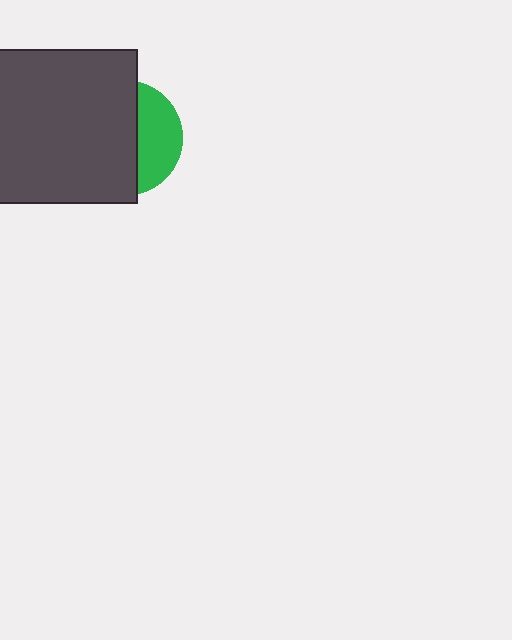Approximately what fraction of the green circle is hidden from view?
Roughly 64% of the green circle is hidden behind the dark gray square.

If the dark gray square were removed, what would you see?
You would see the complete green circle.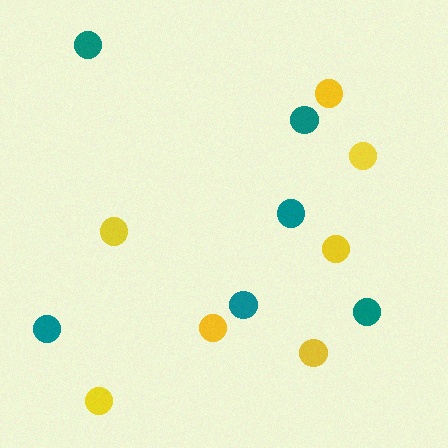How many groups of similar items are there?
There are 2 groups: one group of teal circles (6) and one group of yellow circles (7).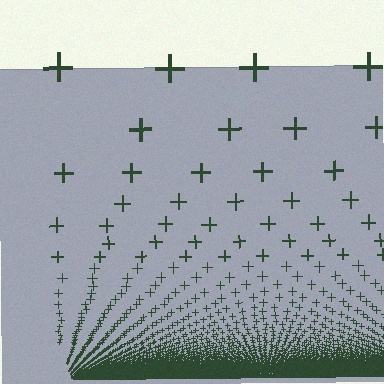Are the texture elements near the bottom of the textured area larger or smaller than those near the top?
Smaller. The gradient is inverted — elements near the bottom are smaller and denser.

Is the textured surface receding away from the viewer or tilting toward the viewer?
The surface appears to tilt toward the viewer. Texture elements get larger and sparser toward the top.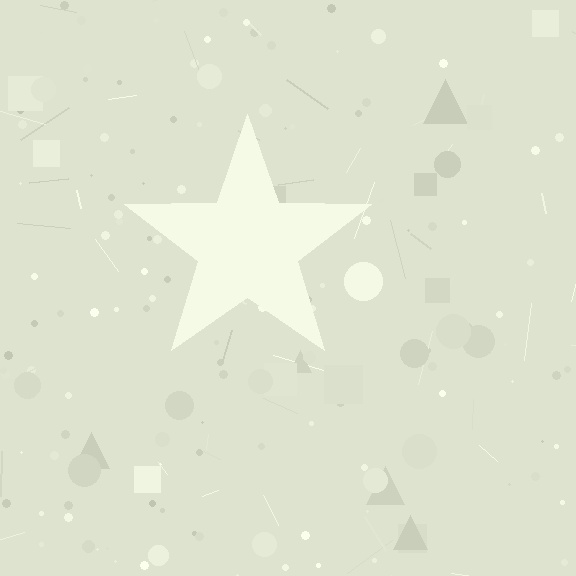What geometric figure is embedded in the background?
A star is embedded in the background.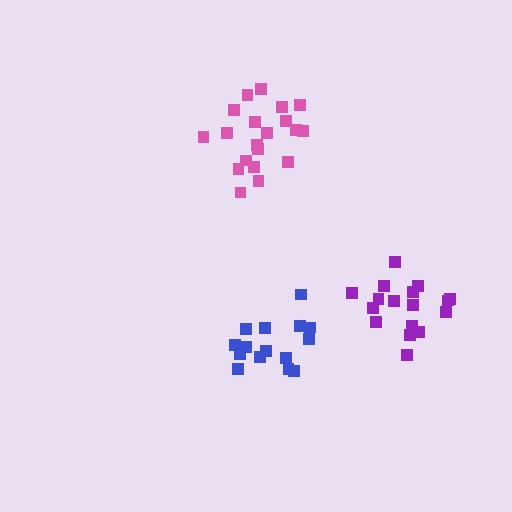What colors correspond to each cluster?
The clusters are colored: pink, blue, purple.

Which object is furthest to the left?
The pink cluster is leftmost.